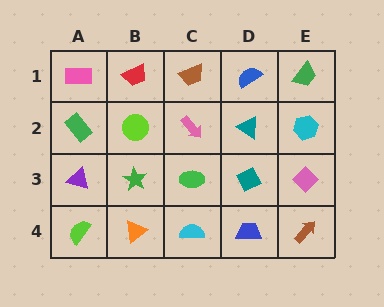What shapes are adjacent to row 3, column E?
A cyan hexagon (row 2, column E), a brown arrow (row 4, column E), a teal diamond (row 3, column D).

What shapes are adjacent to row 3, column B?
A lime circle (row 2, column B), an orange triangle (row 4, column B), a purple triangle (row 3, column A), a green ellipse (row 3, column C).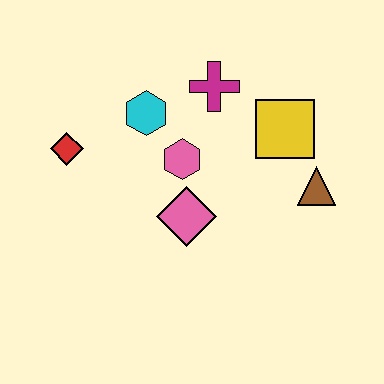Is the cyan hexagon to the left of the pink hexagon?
Yes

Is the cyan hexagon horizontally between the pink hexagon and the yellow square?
No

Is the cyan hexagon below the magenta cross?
Yes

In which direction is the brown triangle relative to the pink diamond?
The brown triangle is to the right of the pink diamond.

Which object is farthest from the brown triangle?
The red diamond is farthest from the brown triangle.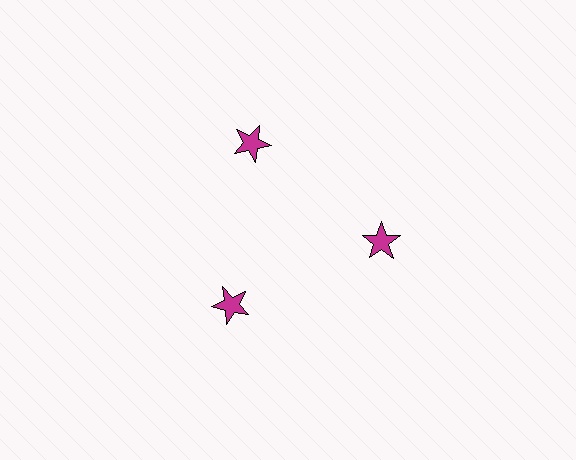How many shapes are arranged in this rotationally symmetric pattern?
There are 3 shapes, arranged in 3 groups of 1.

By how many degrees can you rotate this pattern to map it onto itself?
The pattern maps onto itself every 120 degrees of rotation.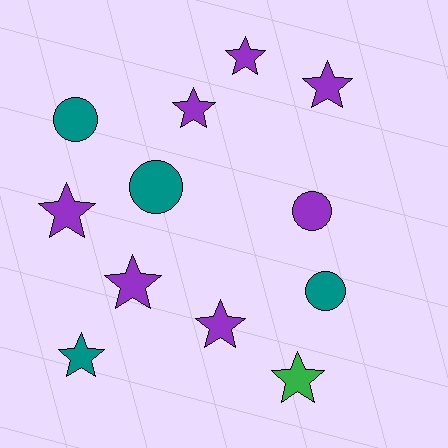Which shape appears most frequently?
Star, with 8 objects.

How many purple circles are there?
There is 1 purple circle.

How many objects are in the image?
There are 12 objects.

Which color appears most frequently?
Purple, with 7 objects.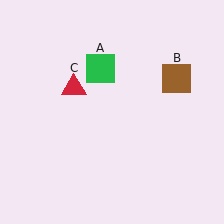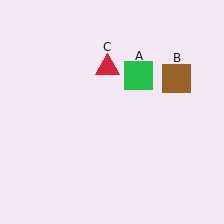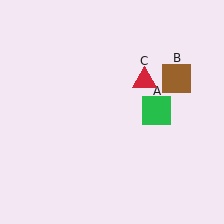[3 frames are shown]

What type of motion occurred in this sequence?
The green square (object A), red triangle (object C) rotated clockwise around the center of the scene.